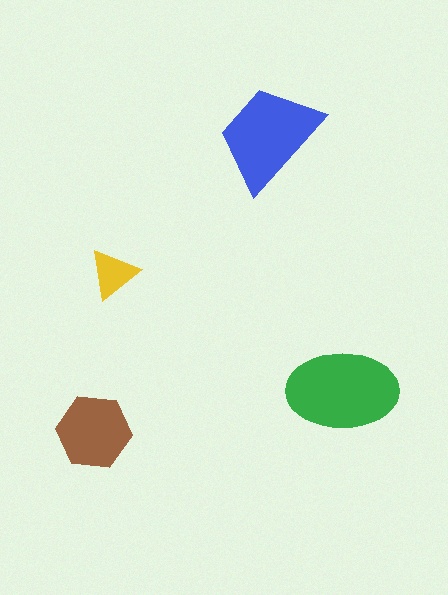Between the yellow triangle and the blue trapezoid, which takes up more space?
The blue trapezoid.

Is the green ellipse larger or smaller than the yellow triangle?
Larger.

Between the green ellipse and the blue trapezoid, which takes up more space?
The green ellipse.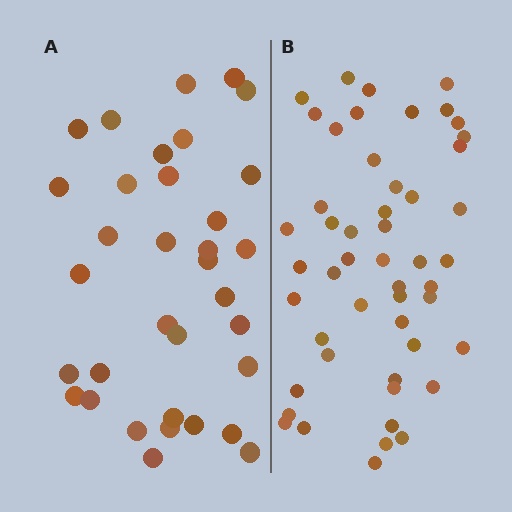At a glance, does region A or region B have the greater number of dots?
Region B (the right region) has more dots.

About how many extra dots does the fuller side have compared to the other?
Region B has approximately 15 more dots than region A.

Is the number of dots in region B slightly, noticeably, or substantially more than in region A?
Region B has substantially more. The ratio is roughly 1.5 to 1.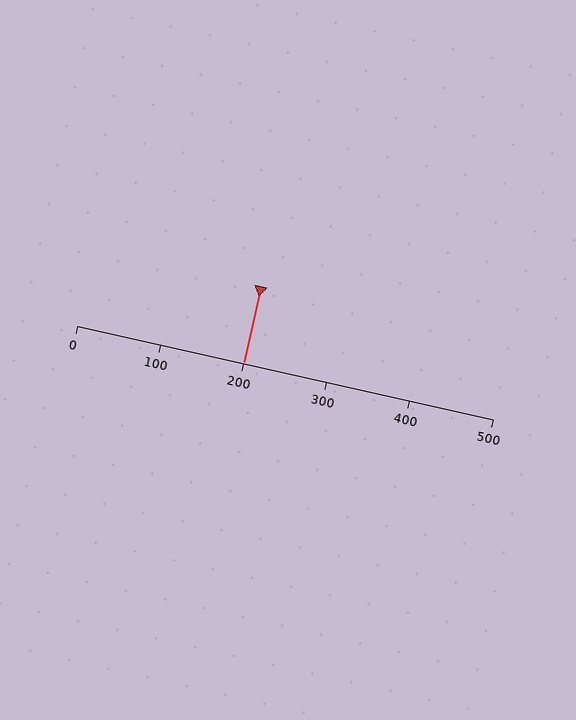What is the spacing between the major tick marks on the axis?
The major ticks are spaced 100 apart.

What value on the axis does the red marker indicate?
The marker indicates approximately 200.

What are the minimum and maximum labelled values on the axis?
The axis runs from 0 to 500.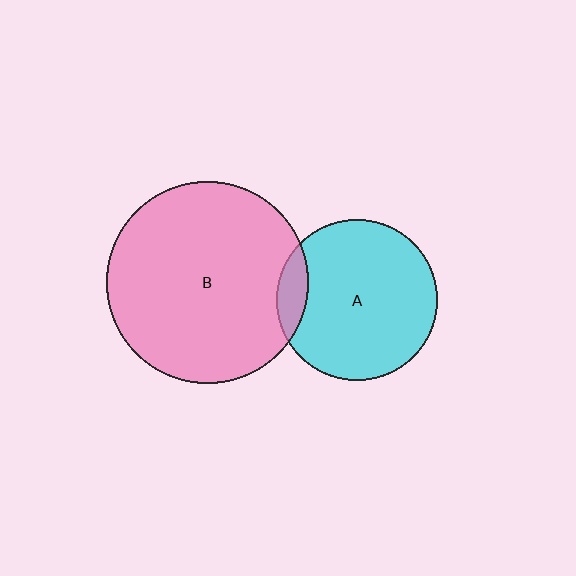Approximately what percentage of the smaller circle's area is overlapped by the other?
Approximately 10%.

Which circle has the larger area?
Circle B (pink).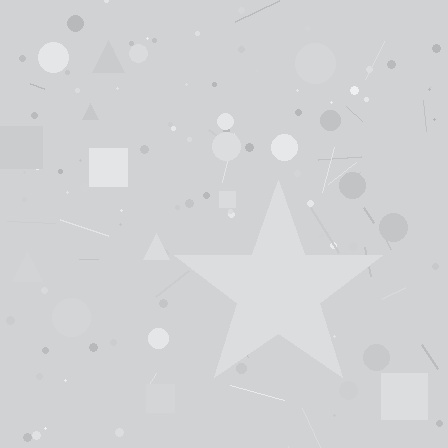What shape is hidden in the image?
A star is hidden in the image.